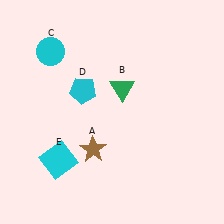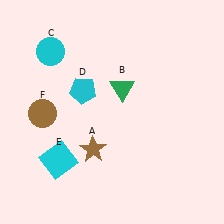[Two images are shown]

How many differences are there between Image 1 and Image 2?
There is 1 difference between the two images.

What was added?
A brown circle (F) was added in Image 2.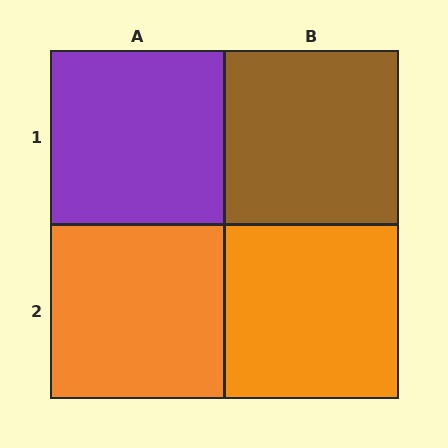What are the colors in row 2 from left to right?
Orange, orange.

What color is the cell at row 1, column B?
Brown.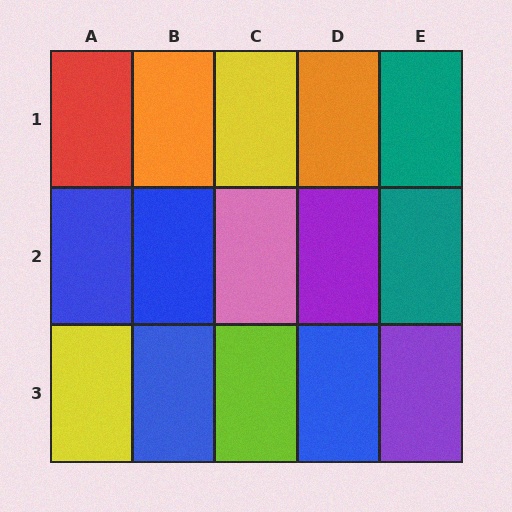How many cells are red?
1 cell is red.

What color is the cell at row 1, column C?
Yellow.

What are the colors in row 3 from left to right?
Yellow, blue, lime, blue, purple.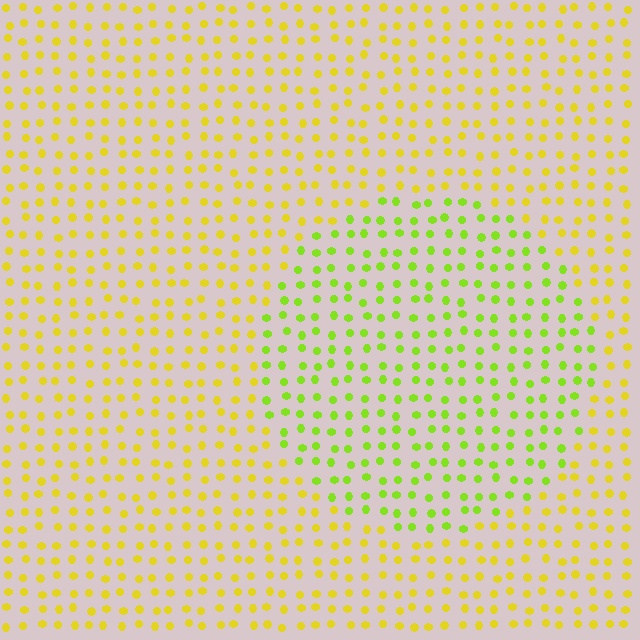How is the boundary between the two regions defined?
The boundary is defined purely by a slight shift in hue (about 34 degrees). Spacing, size, and orientation are identical on both sides.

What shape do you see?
I see a circle.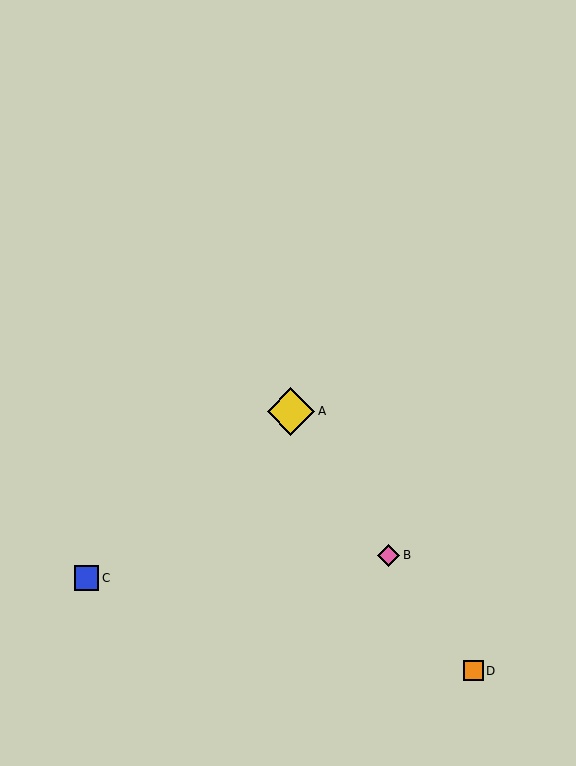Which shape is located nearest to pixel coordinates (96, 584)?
The blue square (labeled C) at (87, 578) is nearest to that location.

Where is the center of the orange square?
The center of the orange square is at (473, 671).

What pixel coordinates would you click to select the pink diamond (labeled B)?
Click at (389, 555) to select the pink diamond B.